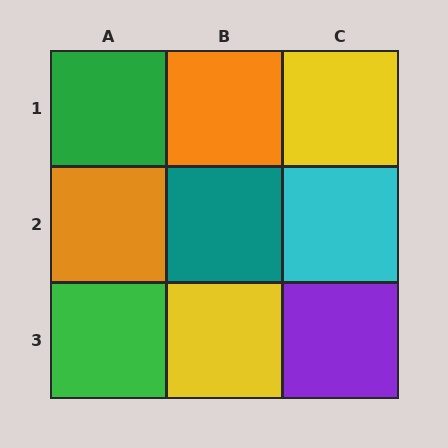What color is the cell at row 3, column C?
Purple.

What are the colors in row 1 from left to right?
Green, orange, yellow.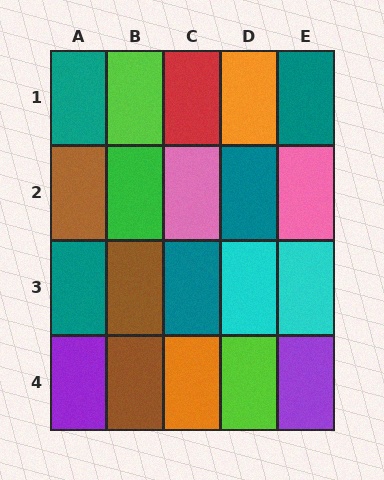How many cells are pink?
2 cells are pink.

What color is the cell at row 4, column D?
Lime.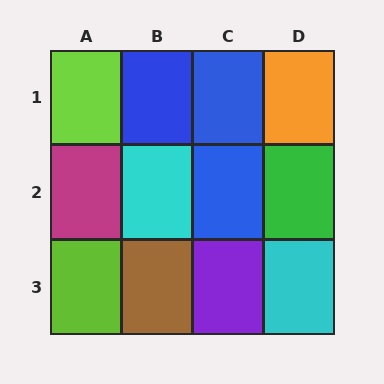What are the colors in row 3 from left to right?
Lime, brown, purple, cyan.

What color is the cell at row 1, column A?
Lime.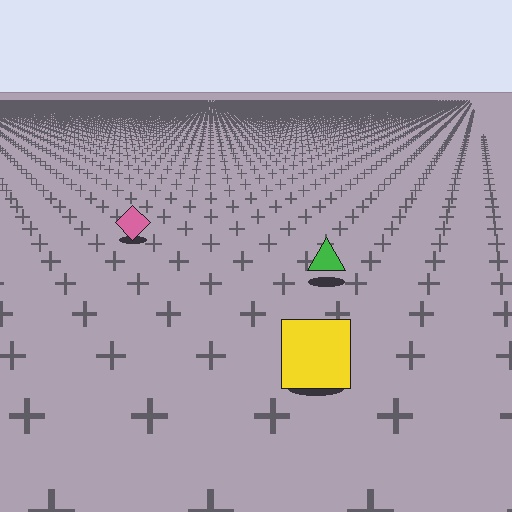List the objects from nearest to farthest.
From nearest to farthest: the yellow square, the green triangle, the pink diamond.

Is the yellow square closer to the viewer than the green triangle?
Yes. The yellow square is closer — you can tell from the texture gradient: the ground texture is coarser near it.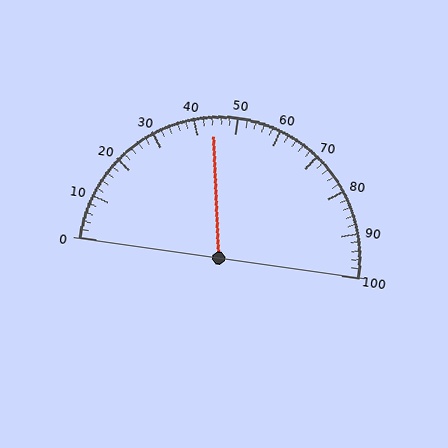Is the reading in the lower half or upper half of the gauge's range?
The reading is in the lower half of the range (0 to 100).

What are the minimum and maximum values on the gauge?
The gauge ranges from 0 to 100.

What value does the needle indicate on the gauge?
The needle indicates approximately 44.